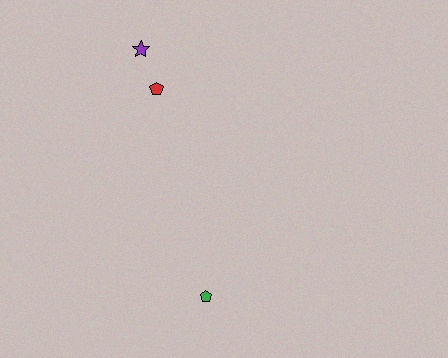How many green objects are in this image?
There is 1 green object.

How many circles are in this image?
There are no circles.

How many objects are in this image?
There are 3 objects.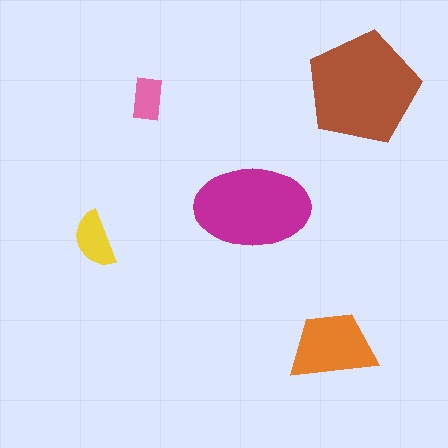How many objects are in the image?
There are 5 objects in the image.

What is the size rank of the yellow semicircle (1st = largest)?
4th.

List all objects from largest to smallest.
The brown pentagon, the magenta ellipse, the orange trapezoid, the yellow semicircle, the pink rectangle.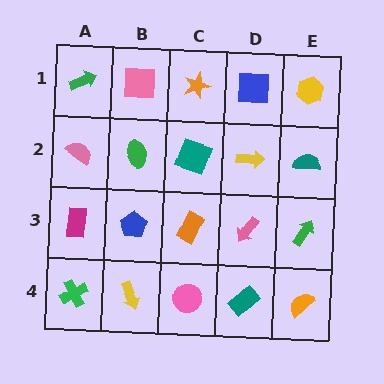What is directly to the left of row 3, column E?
A pink arrow.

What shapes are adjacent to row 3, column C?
A teal square (row 2, column C), a pink circle (row 4, column C), a blue pentagon (row 3, column B), a pink arrow (row 3, column D).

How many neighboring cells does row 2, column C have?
4.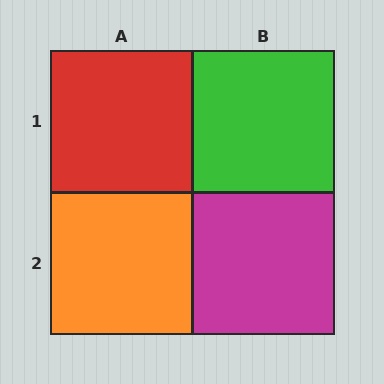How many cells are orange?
1 cell is orange.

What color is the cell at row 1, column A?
Red.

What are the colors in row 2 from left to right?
Orange, magenta.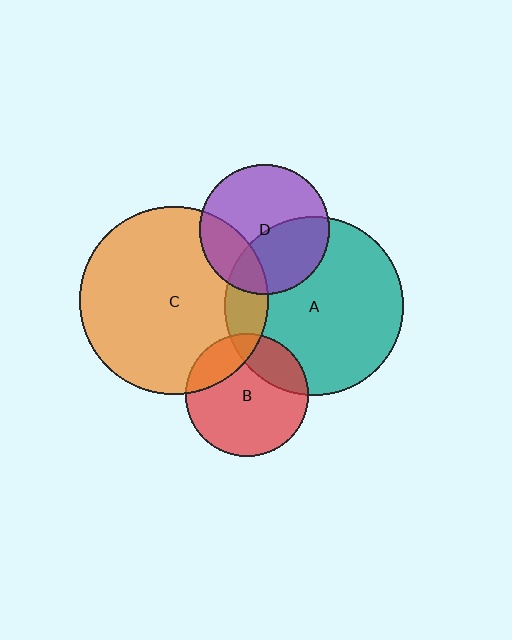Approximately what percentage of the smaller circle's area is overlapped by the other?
Approximately 25%.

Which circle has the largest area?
Circle C (orange).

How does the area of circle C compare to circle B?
Approximately 2.3 times.